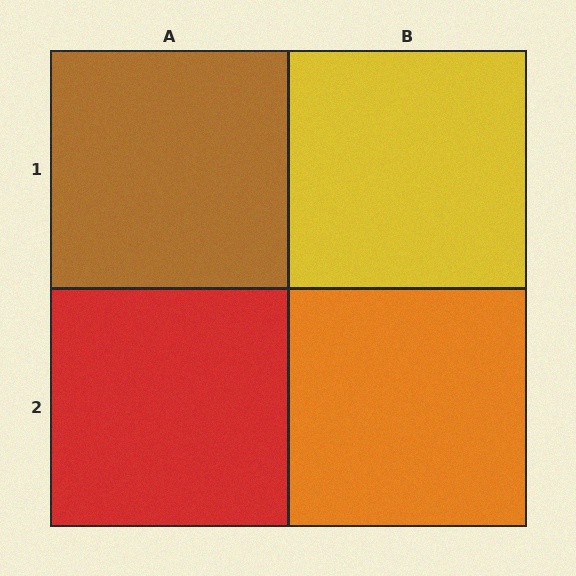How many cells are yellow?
1 cell is yellow.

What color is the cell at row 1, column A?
Brown.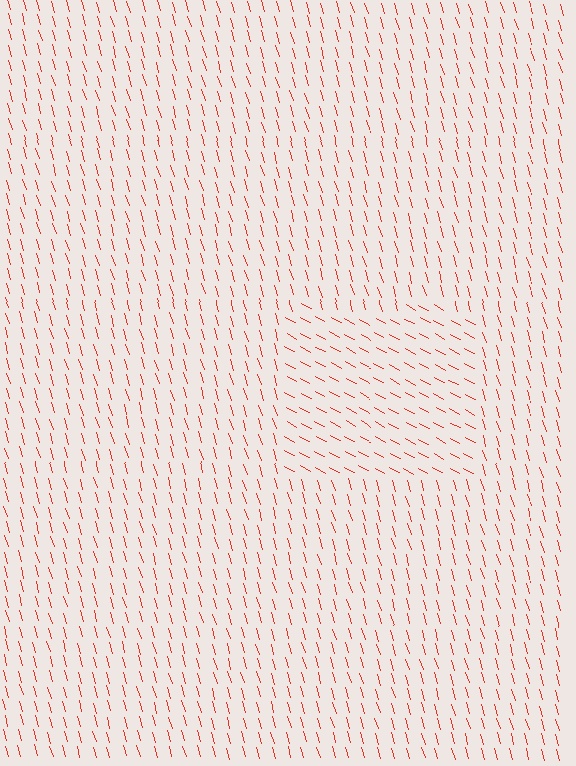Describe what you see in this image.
The image is filled with small red line segments. A rectangle region in the image has lines oriented differently from the surrounding lines, creating a visible texture boundary.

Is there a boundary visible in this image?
Yes, there is a texture boundary formed by a change in line orientation.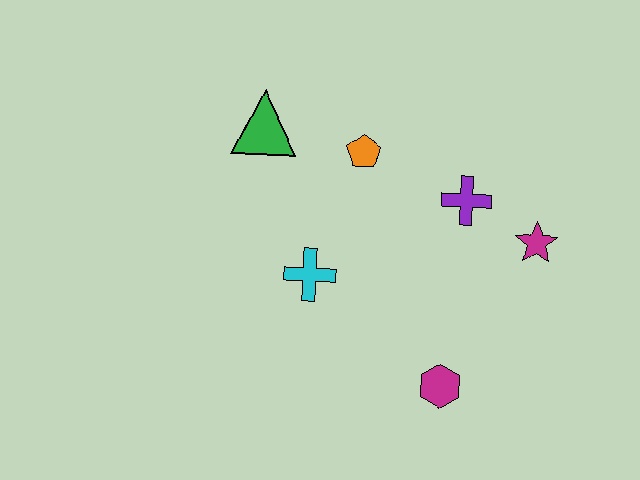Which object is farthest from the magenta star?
The green triangle is farthest from the magenta star.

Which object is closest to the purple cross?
The magenta star is closest to the purple cross.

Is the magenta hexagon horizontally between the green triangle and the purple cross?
Yes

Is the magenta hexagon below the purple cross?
Yes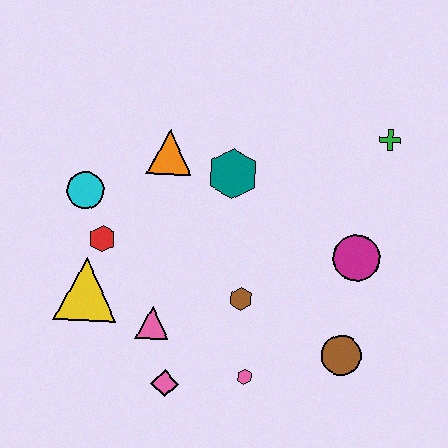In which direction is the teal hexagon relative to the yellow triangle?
The teal hexagon is to the right of the yellow triangle.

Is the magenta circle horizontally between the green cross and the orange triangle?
Yes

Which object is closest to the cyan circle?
The red hexagon is closest to the cyan circle.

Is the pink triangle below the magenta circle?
Yes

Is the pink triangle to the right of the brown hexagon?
No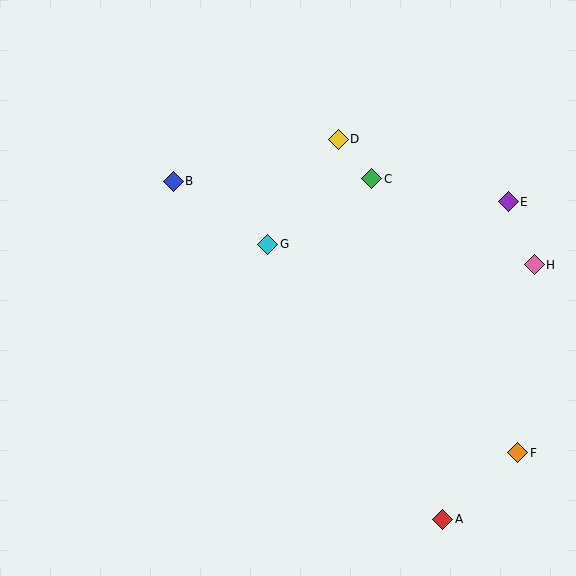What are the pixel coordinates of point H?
Point H is at (534, 265).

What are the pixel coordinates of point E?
Point E is at (508, 202).